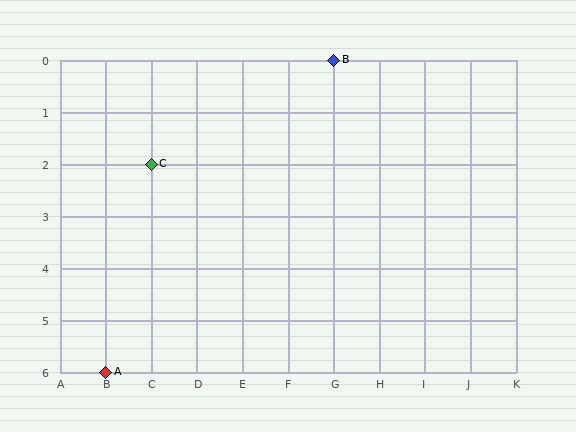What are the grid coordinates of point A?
Point A is at grid coordinates (B, 6).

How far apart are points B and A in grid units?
Points B and A are 5 columns and 6 rows apart (about 7.8 grid units diagonally).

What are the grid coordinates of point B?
Point B is at grid coordinates (G, 0).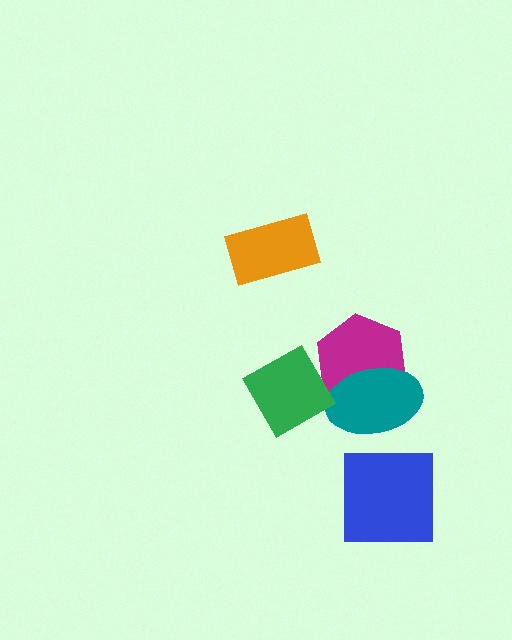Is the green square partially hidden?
No, no other shape covers it.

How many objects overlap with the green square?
0 objects overlap with the green square.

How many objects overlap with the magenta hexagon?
1 object overlaps with the magenta hexagon.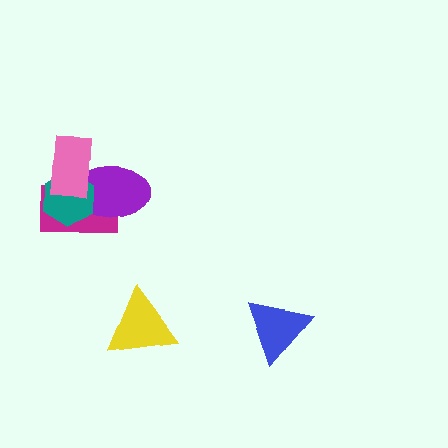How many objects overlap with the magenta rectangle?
3 objects overlap with the magenta rectangle.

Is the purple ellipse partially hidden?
Yes, it is partially covered by another shape.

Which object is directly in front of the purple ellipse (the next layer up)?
The teal hexagon is directly in front of the purple ellipse.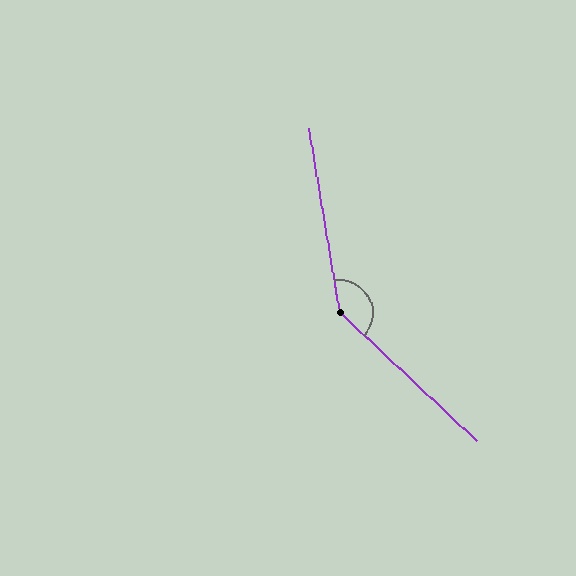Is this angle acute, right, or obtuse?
It is obtuse.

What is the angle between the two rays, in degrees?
Approximately 142 degrees.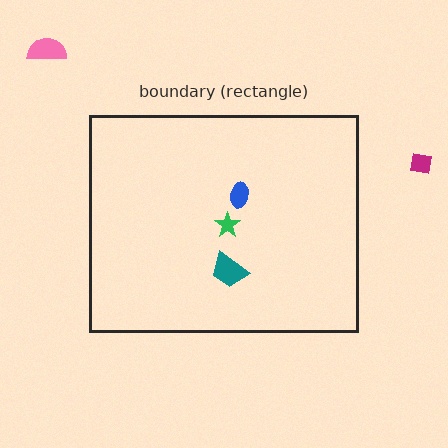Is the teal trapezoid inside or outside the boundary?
Inside.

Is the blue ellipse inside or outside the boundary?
Inside.